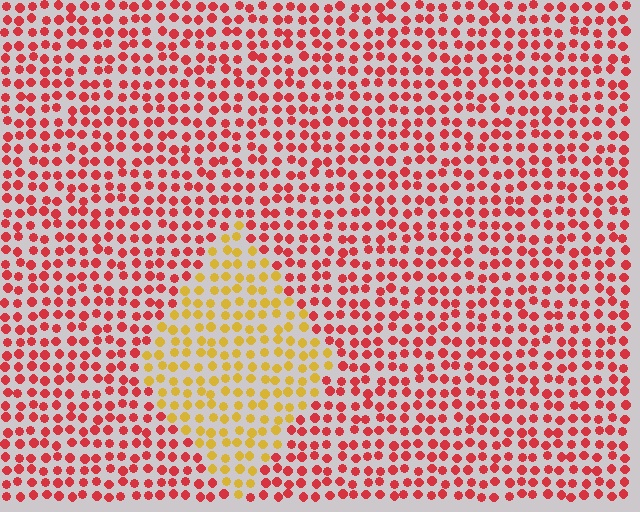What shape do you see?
I see a diamond.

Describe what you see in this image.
The image is filled with small red elements in a uniform arrangement. A diamond-shaped region is visible where the elements are tinted to a slightly different hue, forming a subtle color boundary.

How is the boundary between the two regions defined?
The boundary is defined purely by a slight shift in hue (about 52 degrees). Spacing, size, and orientation are identical on both sides.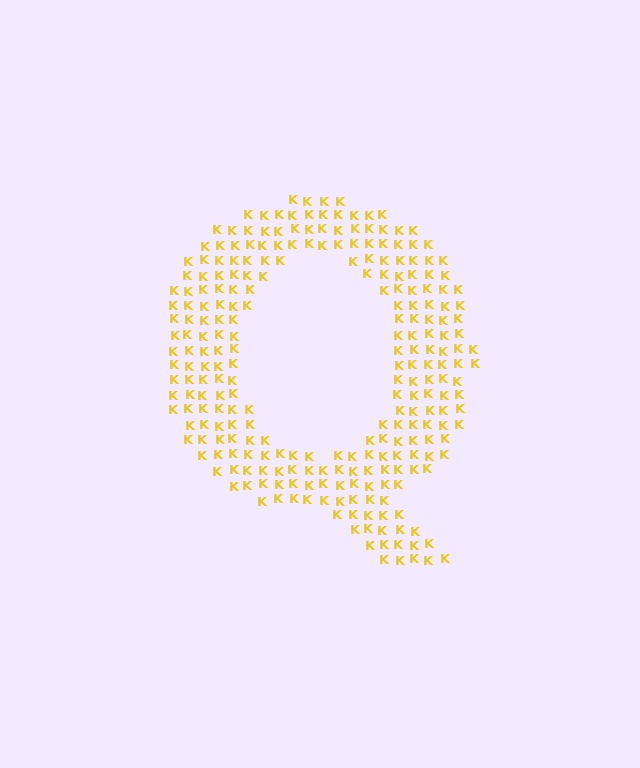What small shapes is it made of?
It is made of small letter K's.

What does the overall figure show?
The overall figure shows the letter Q.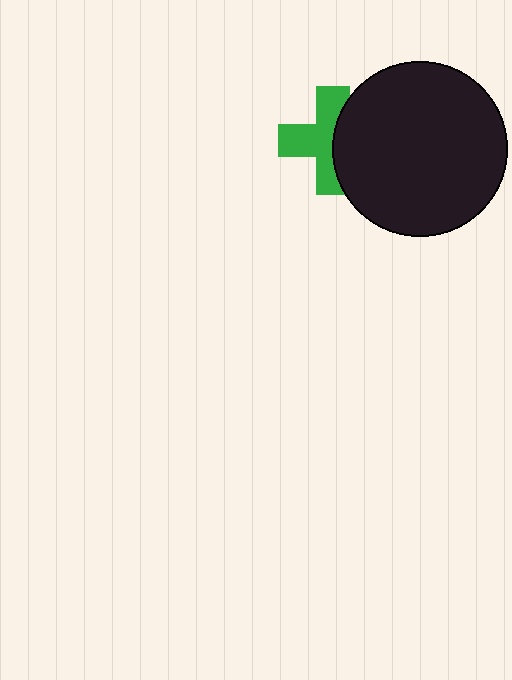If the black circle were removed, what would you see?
You would see the complete green cross.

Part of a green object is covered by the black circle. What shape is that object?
It is a cross.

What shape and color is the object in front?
The object in front is a black circle.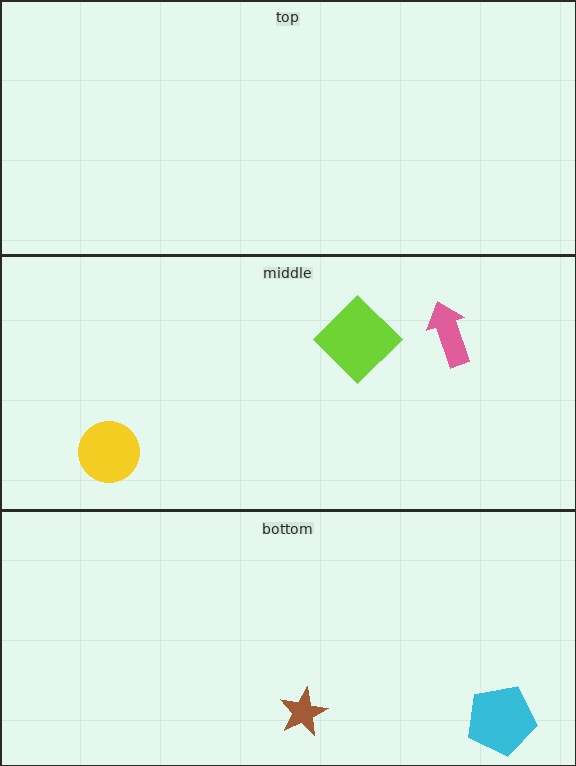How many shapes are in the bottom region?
2.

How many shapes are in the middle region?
3.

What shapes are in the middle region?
The lime diamond, the pink arrow, the yellow circle.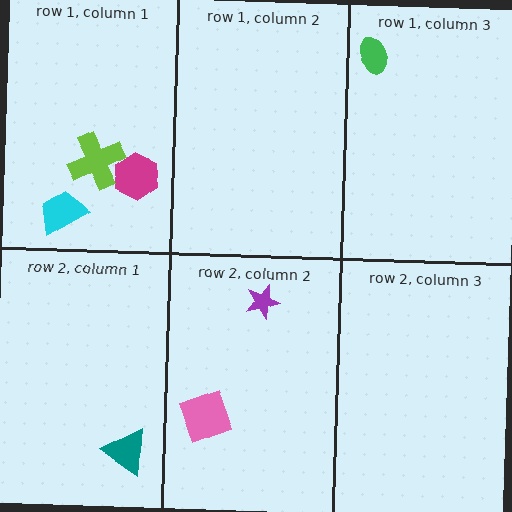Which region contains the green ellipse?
The row 1, column 3 region.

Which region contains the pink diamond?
The row 2, column 2 region.